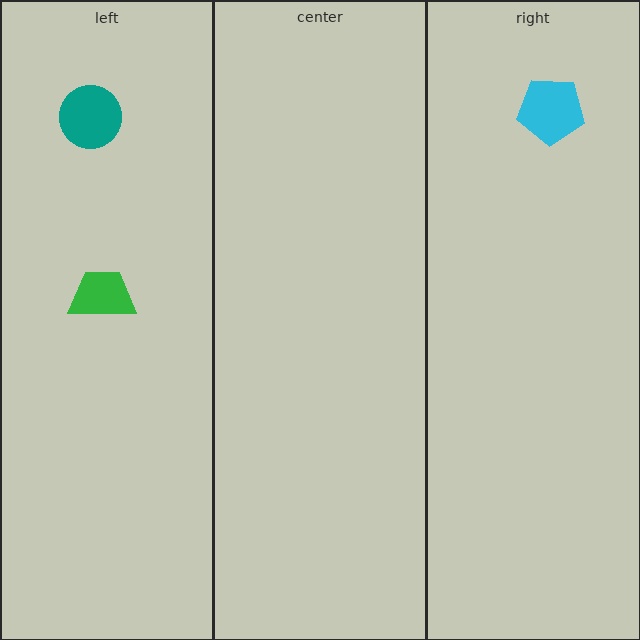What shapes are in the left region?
The green trapezoid, the teal circle.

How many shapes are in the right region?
1.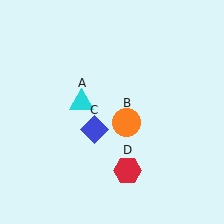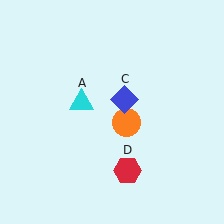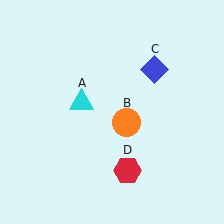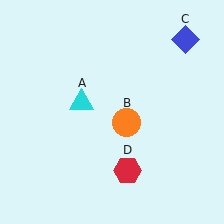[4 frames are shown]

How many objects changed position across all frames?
1 object changed position: blue diamond (object C).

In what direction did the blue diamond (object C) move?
The blue diamond (object C) moved up and to the right.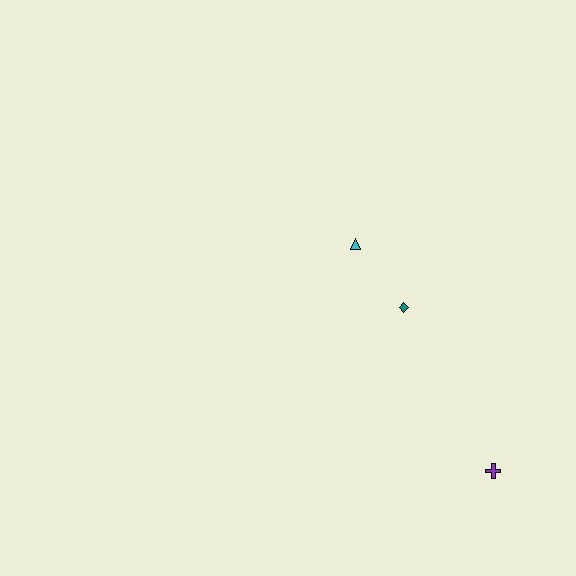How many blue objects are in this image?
There are no blue objects.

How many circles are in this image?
There are no circles.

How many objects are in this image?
There are 3 objects.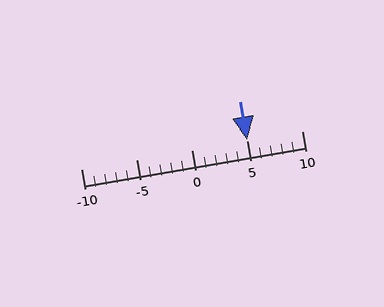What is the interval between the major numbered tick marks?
The major tick marks are spaced 5 units apart.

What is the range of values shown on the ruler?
The ruler shows values from -10 to 10.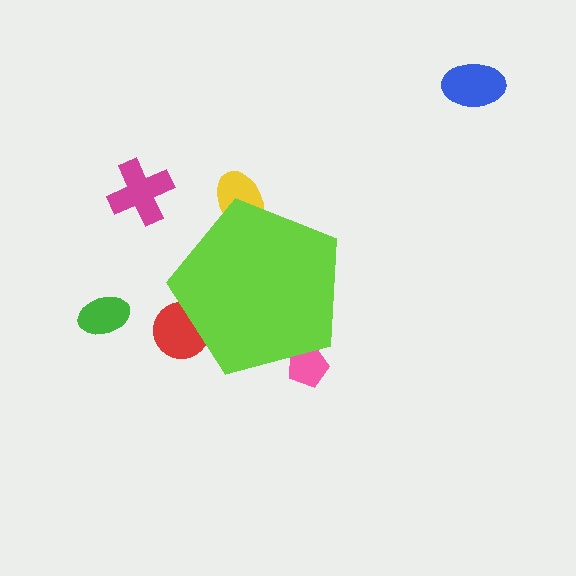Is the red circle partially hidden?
Yes, the red circle is partially hidden behind the lime pentagon.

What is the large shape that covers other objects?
A lime pentagon.